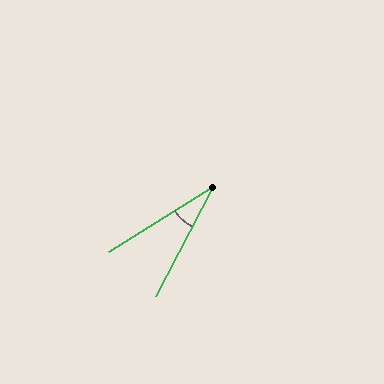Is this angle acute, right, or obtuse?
It is acute.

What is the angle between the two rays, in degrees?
Approximately 31 degrees.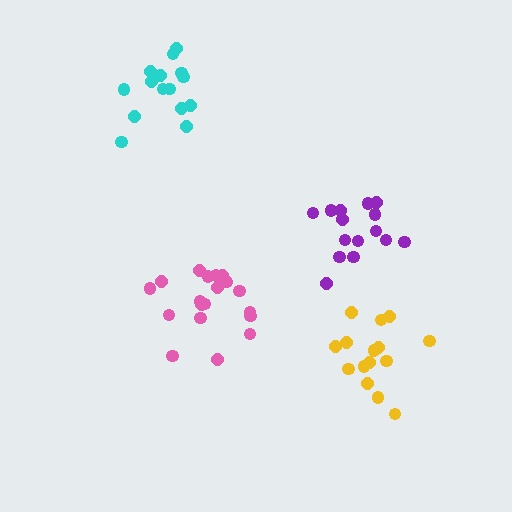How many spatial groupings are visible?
There are 4 spatial groupings.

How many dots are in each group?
Group 1: 15 dots, Group 2: 20 dots, Group 3: 15 dots, Group 4: 15 dots (65 total).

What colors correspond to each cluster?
The clusters are colored: yellow, pink, cyan, purple.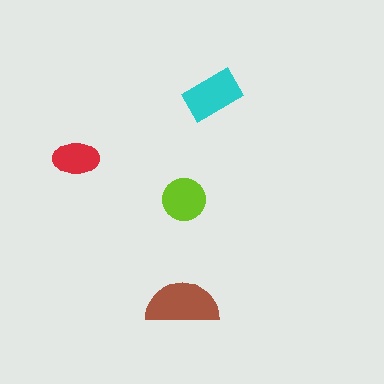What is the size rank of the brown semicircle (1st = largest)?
1st.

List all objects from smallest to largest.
The red ellipse, the lime circle, the cyan rectangle, the brown semicircle.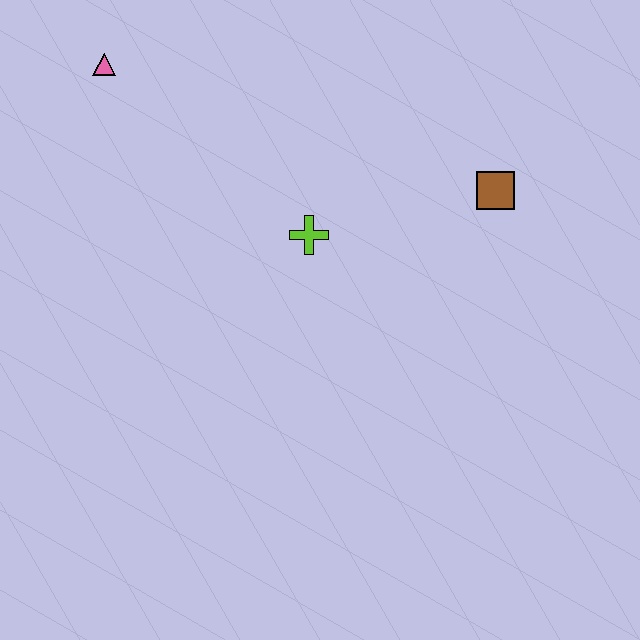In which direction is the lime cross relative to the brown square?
The lime cross is to the left of the brown square.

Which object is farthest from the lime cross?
The pink triangle is farthest from the lime cross.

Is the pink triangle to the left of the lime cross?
Yes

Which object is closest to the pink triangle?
The lime cross is closest to the pink triangle.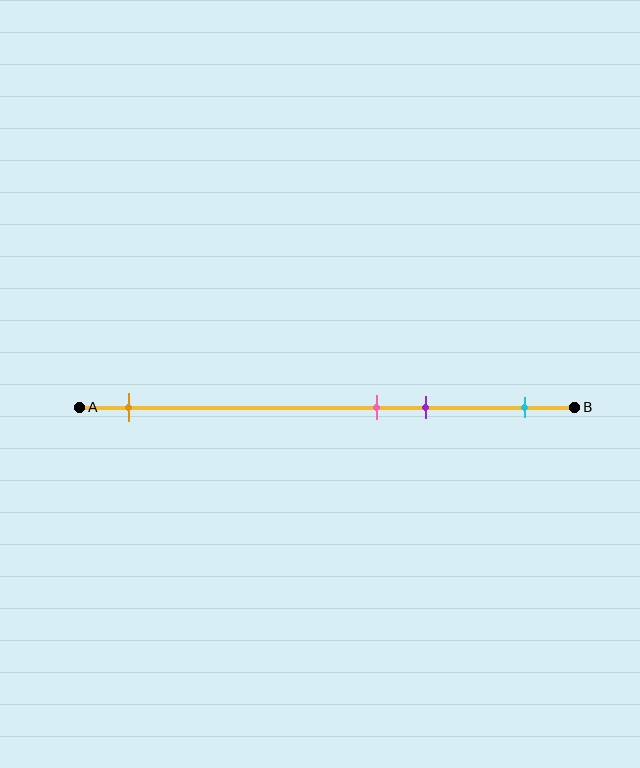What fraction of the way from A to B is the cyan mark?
The cyan mark is approximately 90% (0.9) of the way from A to B.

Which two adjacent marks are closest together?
The pink and purple marks are the closest adjacent pair.